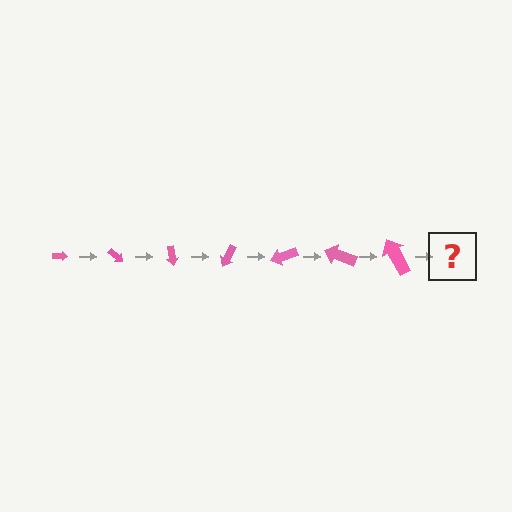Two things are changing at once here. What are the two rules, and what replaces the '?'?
The two rules are that the arrow grows larger each step and it rotates 40 degrees each step. The '?' should be an arrow, larger than the previous one and rotated 280 degrees from the start.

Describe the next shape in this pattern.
It should be an arrow, larger than the previous one and rotated 280 degrees from the start.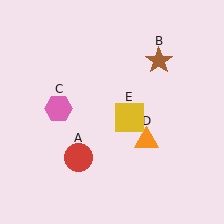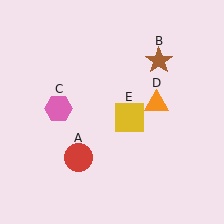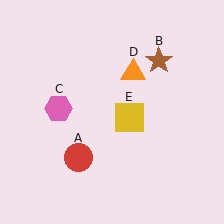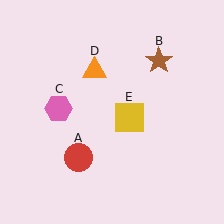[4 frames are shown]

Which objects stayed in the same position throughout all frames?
Red circle (object A) and brown star (object B) and pink hexagon (object C) and yellow square (object E) remained stationary.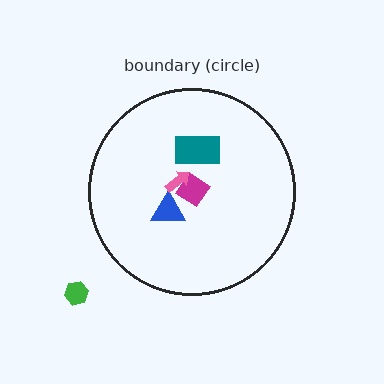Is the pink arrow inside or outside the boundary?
Inside.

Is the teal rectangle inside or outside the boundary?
Inside.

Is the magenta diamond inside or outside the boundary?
Inside.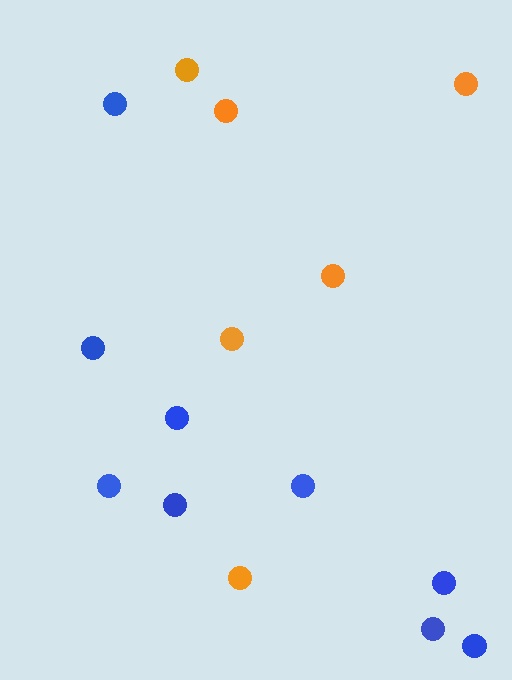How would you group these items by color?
There are 2 groups: one group of blue circles (9) and one group of orange circles (6).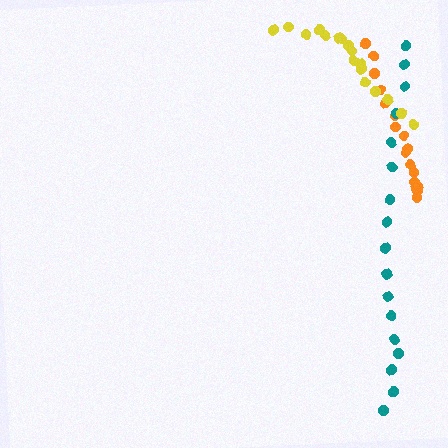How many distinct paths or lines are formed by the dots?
There are 3 distinct paths.